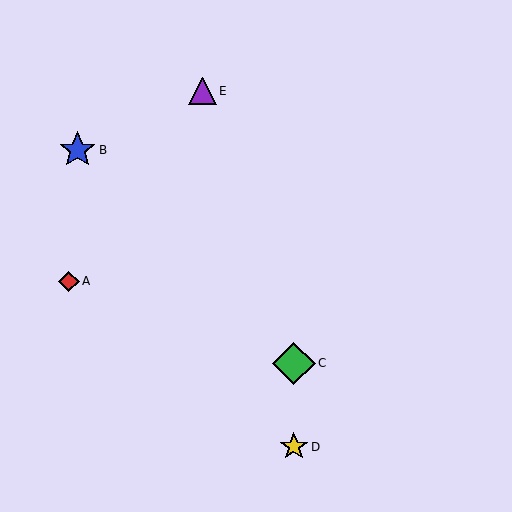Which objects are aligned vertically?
Objects C, D are aligned vertically.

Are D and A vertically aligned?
No, D is at x≈294 and A is at x≈69.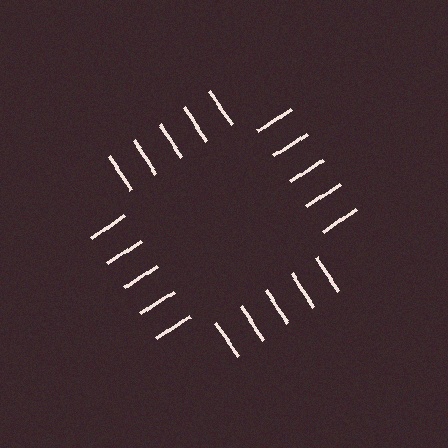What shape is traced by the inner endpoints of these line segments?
An illusory square — the line segments terminate on its edges but no continuous stroke is drawn.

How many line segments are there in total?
20 — 5 along each of the 4 edges.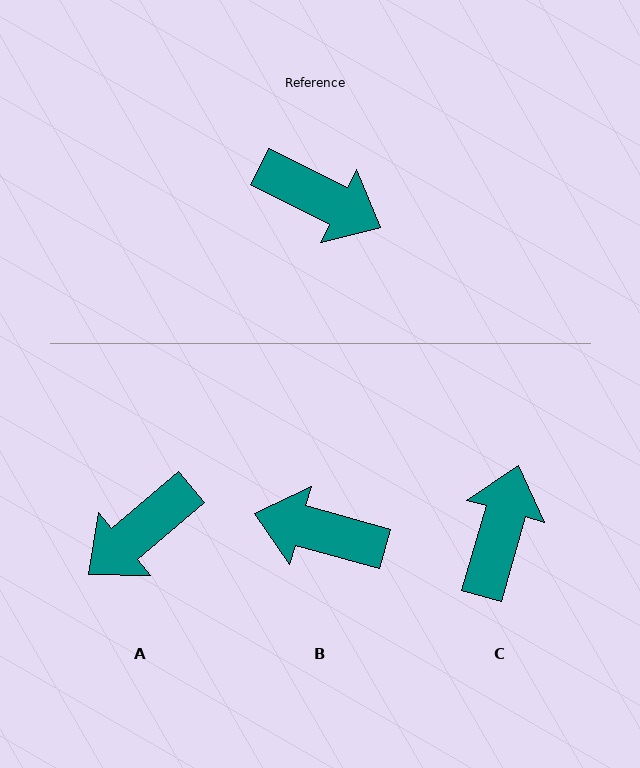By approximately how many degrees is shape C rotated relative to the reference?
Approximately 101 degrees counter-clockwise.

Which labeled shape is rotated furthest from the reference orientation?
B, about 169 degrees away.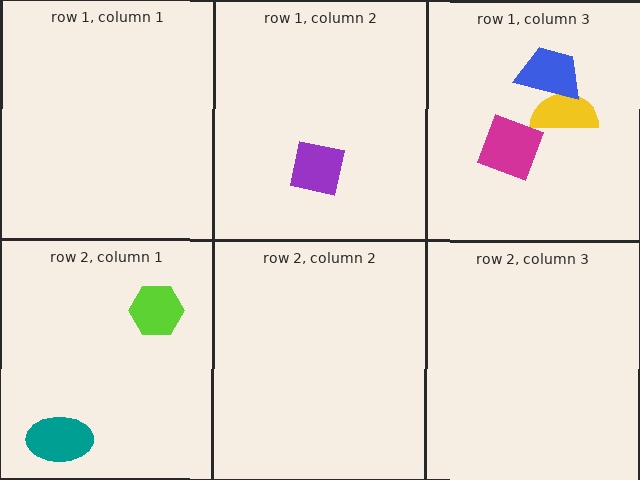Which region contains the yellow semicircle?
The row 1, column 3 region.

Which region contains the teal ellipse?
The row 2, column 1 region.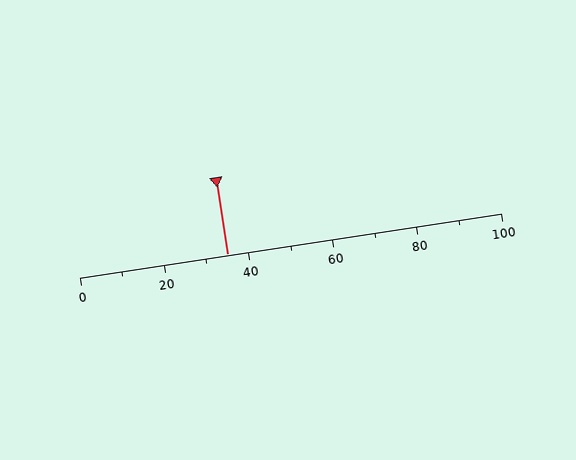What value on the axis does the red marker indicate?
The marker indicates approximately 35.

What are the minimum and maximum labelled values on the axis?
The axis runs from 0 to 100.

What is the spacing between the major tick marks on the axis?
The major ticks are spaced 20 apart.